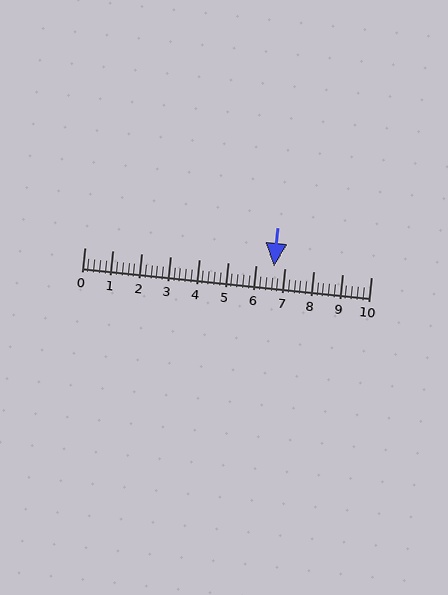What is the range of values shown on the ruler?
The ruler shows values from 0 to 10.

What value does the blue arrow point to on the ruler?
The blue arrow points to approximately 6.6.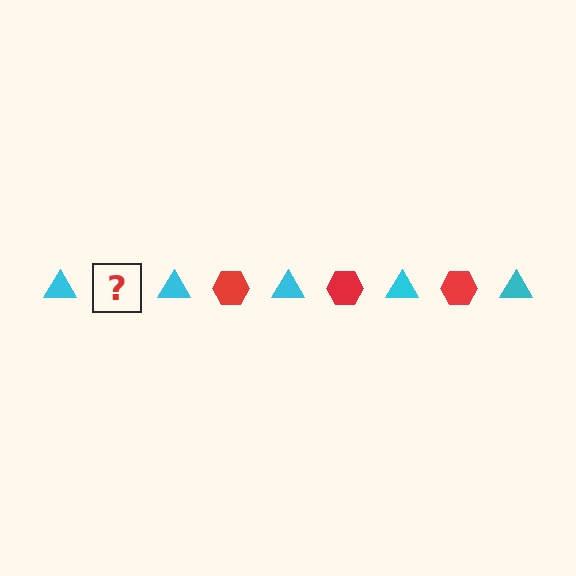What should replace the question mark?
The question mark should be replaced with a red hexagon.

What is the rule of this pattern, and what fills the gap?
The rule is that the pattern alternates between cyan triangle and red hexagon. The gap should be filled with a red hexagon.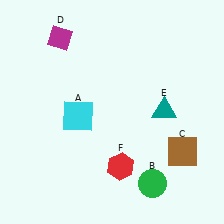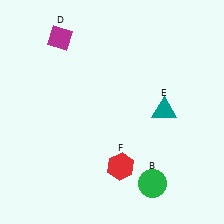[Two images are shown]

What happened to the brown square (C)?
The brown square (C) was removed in Image 2. It was in the bottom-right area of Image 1.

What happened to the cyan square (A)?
The cyan square (A) was removed in Image 2. It was in the bottom-left area of Image 1.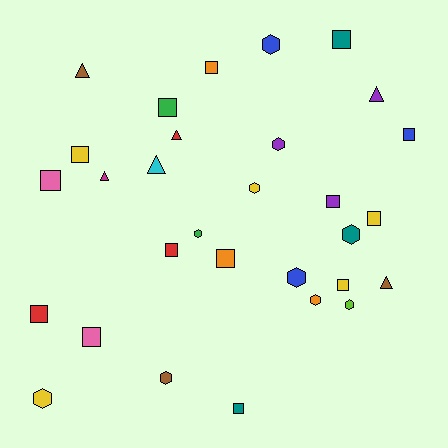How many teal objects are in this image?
There are 3 teal objects.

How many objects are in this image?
There are 30 objects.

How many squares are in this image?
There are 14 squares.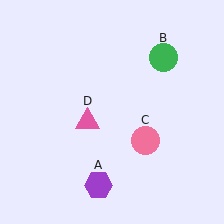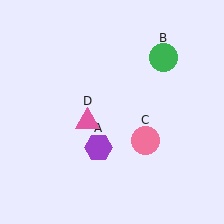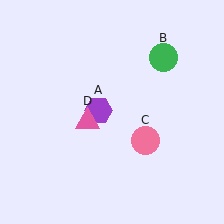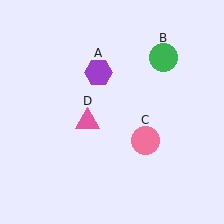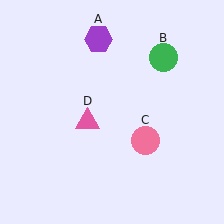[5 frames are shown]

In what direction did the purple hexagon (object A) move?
The purple hexagon (object A) moved up.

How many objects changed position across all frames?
1 object changed position: purple hexagon (object A).